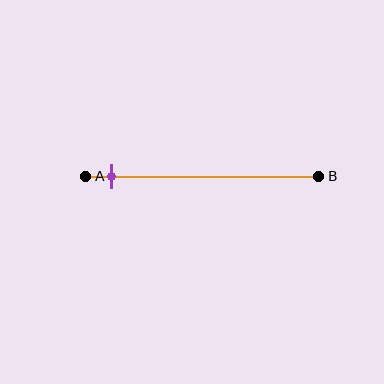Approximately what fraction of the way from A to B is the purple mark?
The purple mark is approximately 10% of the way from A to B.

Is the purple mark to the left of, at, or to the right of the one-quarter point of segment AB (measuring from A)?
The purple mark is to the left of the one-quarter point of segment AB.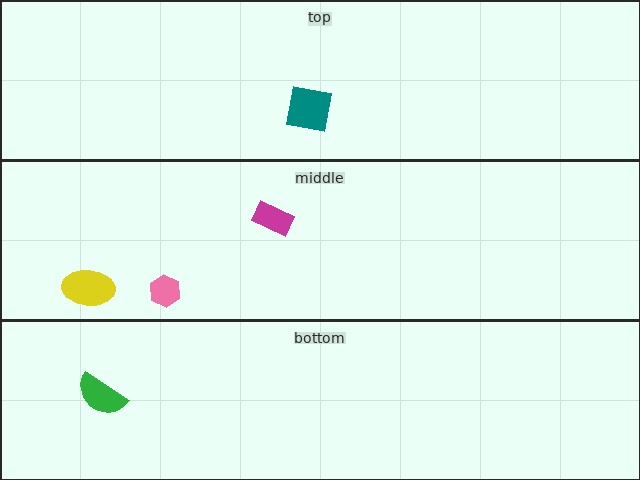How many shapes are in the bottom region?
1.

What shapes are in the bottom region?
The green semicircle.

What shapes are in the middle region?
The yellow ellipse, the magenta rectangle, the pink hexagon.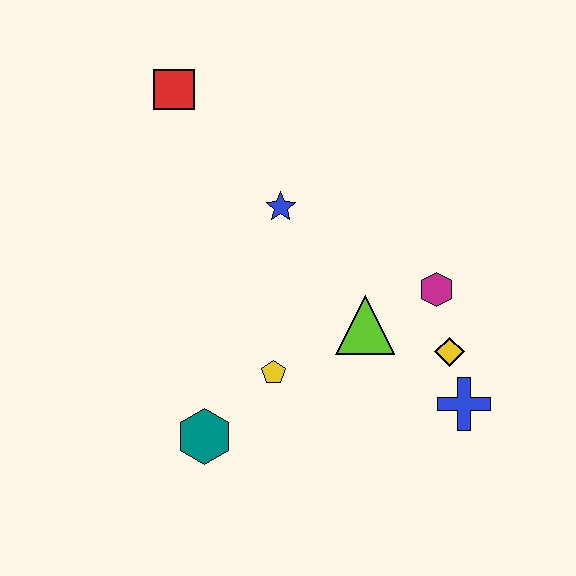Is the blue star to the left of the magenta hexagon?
Yes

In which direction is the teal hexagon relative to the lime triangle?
The teal hexagon is to the left of the lime triangle.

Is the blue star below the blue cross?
No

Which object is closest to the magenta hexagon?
The yellow diamond is closest to the magenta hexagon.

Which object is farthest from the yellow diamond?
The red square is farthest from the yellow diamond.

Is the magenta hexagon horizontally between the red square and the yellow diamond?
Yes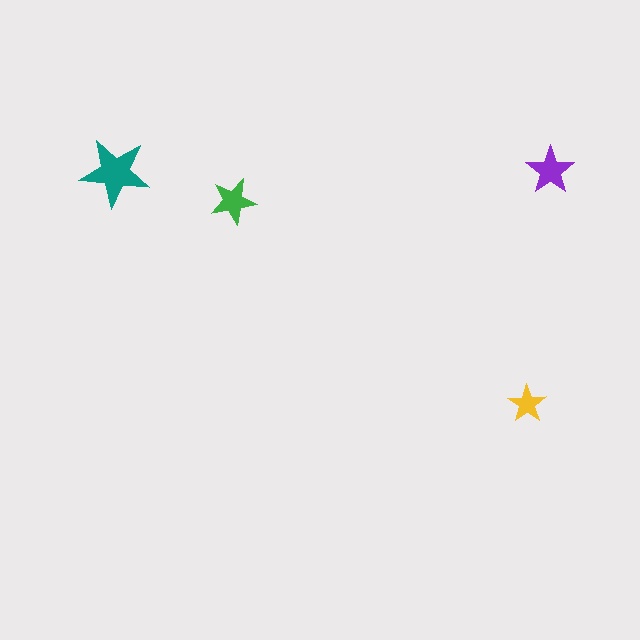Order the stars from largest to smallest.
the teal one, the purple one, the green one, the yellow one.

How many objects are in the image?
There are 4 objects in the image.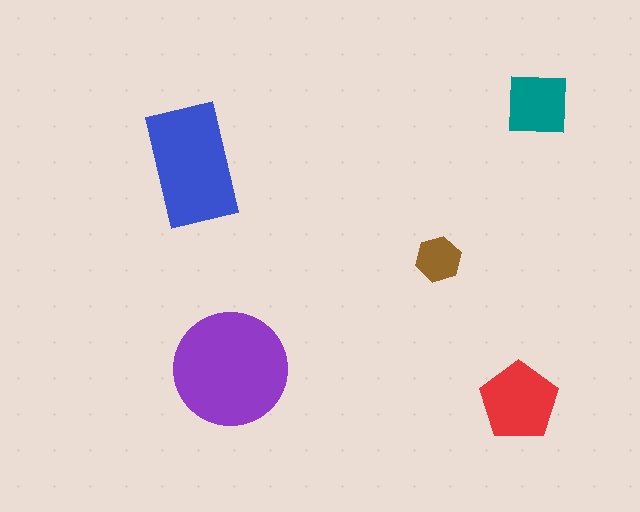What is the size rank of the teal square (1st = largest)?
4th.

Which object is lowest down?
The red pentagon is bottommost.